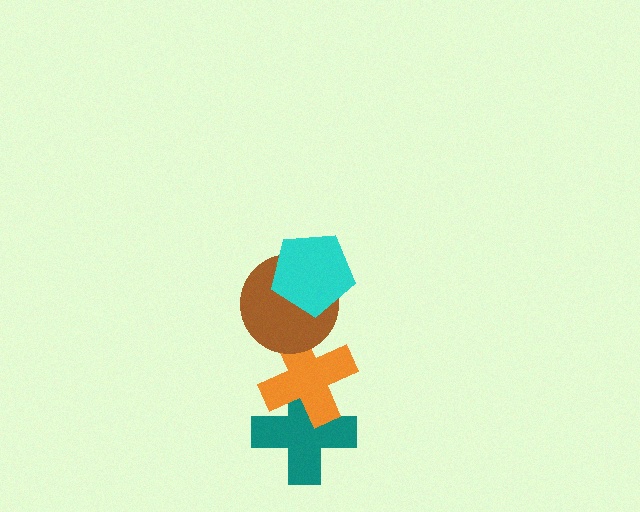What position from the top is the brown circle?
The brown circle is 2nd from the top.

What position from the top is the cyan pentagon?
The cyan pentagon is 1st from the top.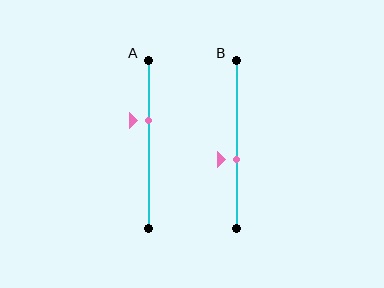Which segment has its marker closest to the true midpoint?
Segment B has its marker closest to the true midpoint.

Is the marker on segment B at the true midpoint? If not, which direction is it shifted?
No, the marker on segment B is shifted downward by about 9% of the segment length.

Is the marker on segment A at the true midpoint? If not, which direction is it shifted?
No, the marker on segment A is shifted upward by about 14% of the segment length.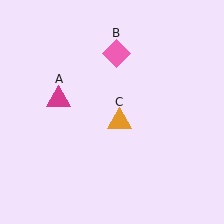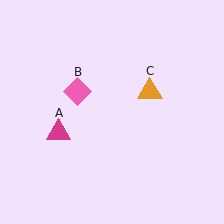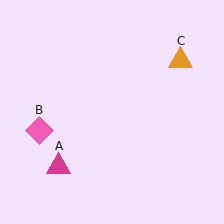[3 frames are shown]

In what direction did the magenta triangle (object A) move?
The magenta triangle (object A) moved down.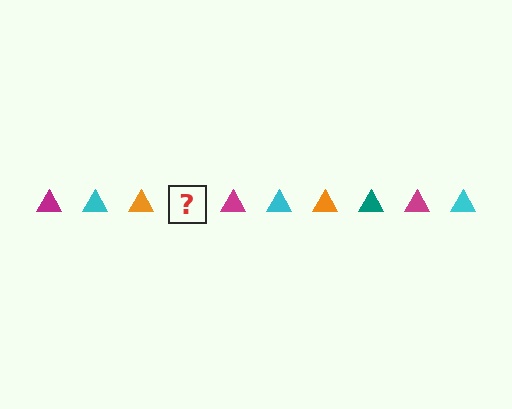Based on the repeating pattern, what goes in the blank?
The blank should be a teal triangle.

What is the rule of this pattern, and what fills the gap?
The rule is that the pattern cycles through magenta, cyan, orange, teal triangles. The gap should be filled with a teal triangle.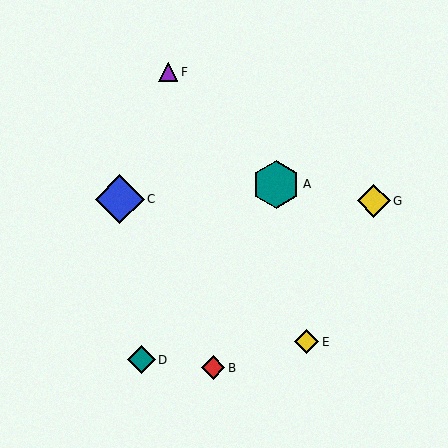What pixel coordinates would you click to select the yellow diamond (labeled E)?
Click at (307, 342) to select the yellow diamond E.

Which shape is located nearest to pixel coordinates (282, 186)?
The teal hexagon (labeled A) at (276, 184) is nearest to that location.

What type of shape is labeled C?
Shape C is a blue diamond.